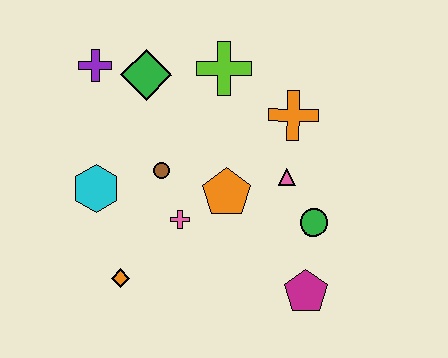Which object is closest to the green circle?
The pink triangle is closest to the green circle.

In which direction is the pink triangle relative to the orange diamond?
The pink triangle is to the right of the orange diamond.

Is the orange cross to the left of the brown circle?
No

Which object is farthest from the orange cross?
The orange diamond is farthest from the orange cross.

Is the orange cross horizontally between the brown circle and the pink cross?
No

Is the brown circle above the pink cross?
Yes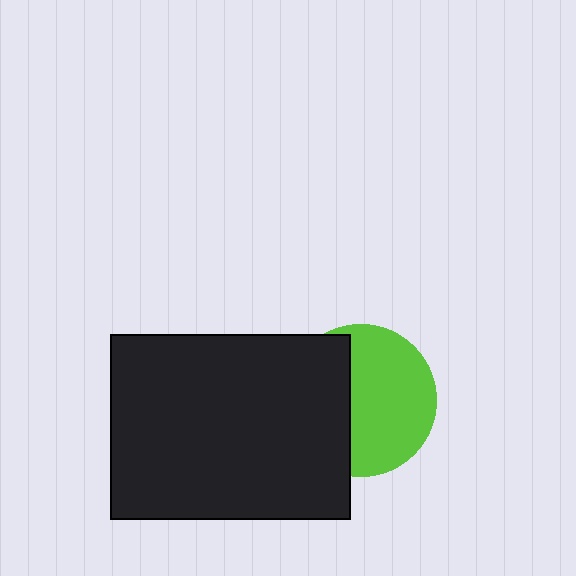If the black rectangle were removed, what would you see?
You would see the complete lime circle.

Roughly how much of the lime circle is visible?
About half of it is visible (roughly 59%).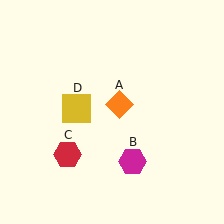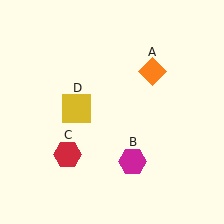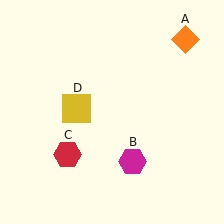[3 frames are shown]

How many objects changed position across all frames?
1 object changed position: orange diamond (object A).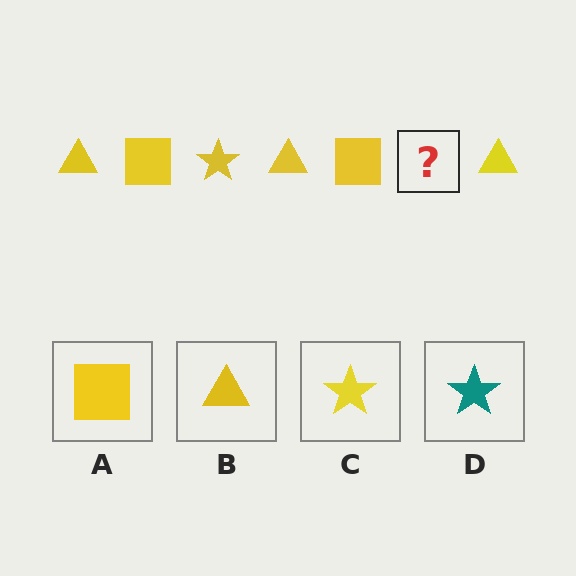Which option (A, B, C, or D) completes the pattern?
C.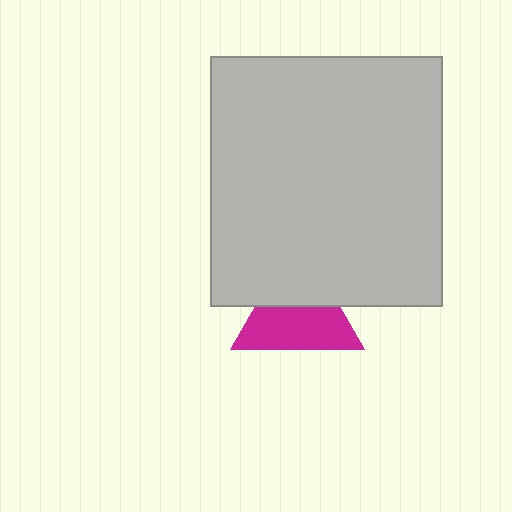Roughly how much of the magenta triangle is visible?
About half of it is visible (roughly 59%).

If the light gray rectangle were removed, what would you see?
You would see the complete magenta triangle.